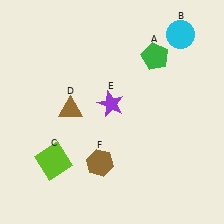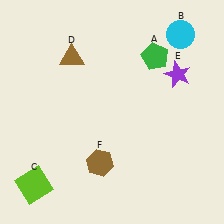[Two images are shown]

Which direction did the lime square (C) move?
The lime square (C) moved down.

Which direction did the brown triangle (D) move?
The brown triangle (D) moved up.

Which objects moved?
The objects that moved are: the lime square (C), the brown triangle (D), the purple star (E).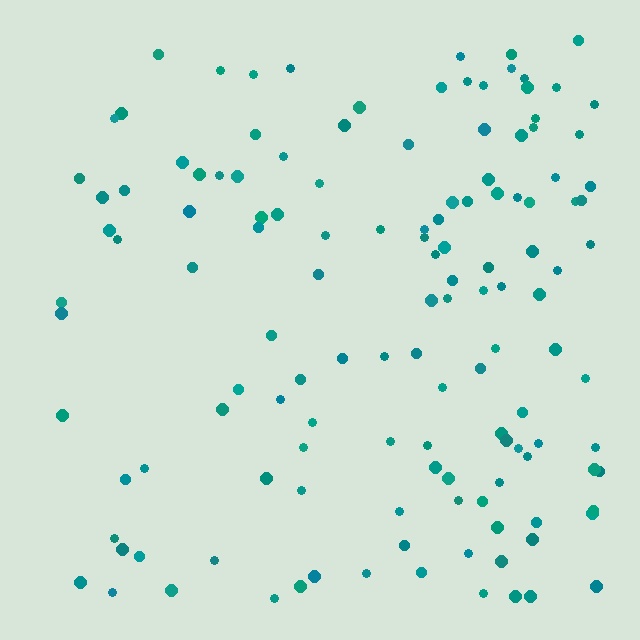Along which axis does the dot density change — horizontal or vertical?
Horizontal.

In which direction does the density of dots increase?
From left to right, with the right side densest.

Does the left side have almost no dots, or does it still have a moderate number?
Still a moderate number, just noticeably fewer than the right.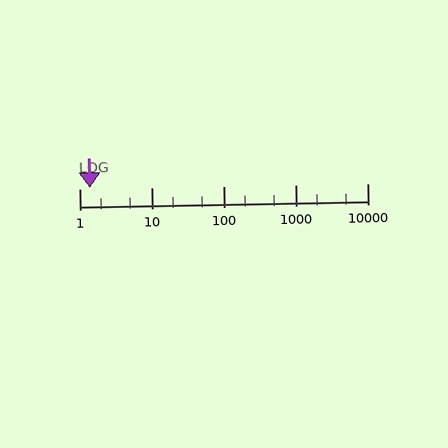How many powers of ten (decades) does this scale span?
The scale spans 4 decades, from 1 to 10000.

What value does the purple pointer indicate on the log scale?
The pointer indicates approximately 1.4.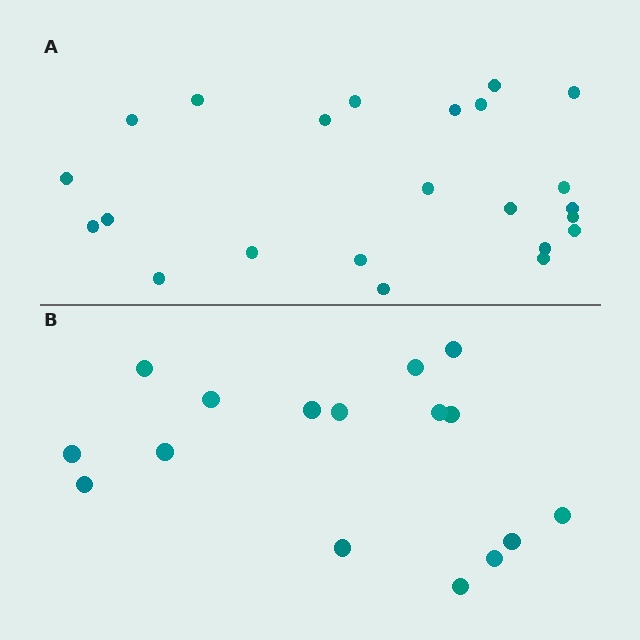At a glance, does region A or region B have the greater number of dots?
Region A (the top region) has more dots.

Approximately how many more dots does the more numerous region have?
Region A has roughly 8 or so more dots than region B.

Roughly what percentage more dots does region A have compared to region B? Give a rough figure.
About 45% more.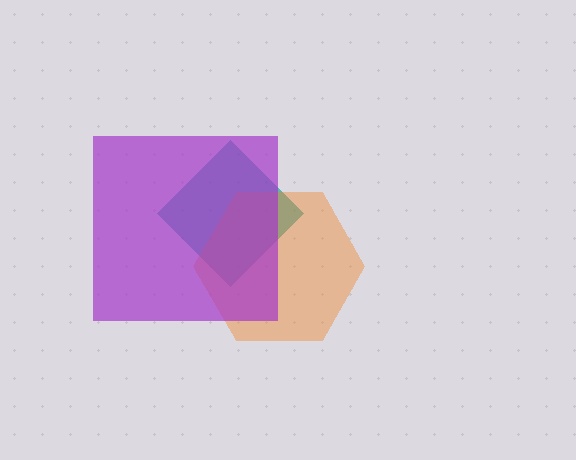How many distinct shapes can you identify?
There are 3 distinct shapes: a teal diamond, an orange hexagon, a purple square.